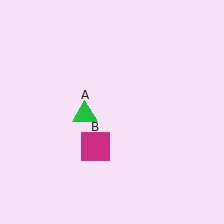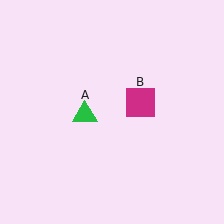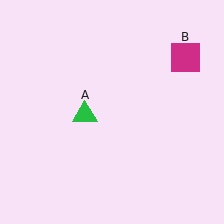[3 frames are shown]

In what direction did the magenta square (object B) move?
The magenta square (object B) moved up and to the right.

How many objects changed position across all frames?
1 object changed position: magenta square (object B).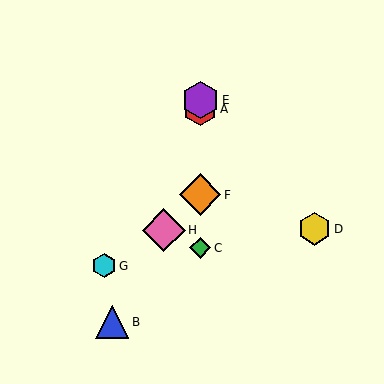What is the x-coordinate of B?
Object B is at x≈112.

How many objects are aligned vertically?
4 objects (A, C, E, F) are aligned vertically.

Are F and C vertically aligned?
Yes, both are at x≈200.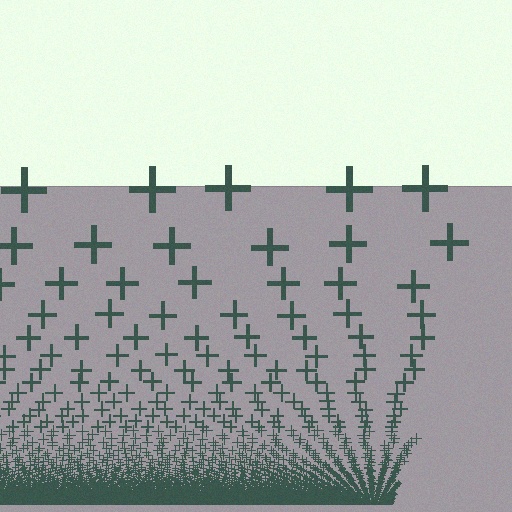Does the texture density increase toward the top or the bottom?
Density increases toward the bottom.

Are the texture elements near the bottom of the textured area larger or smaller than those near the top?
Smaller. The gradient is inverted — elements near the bottom are smaller and denser.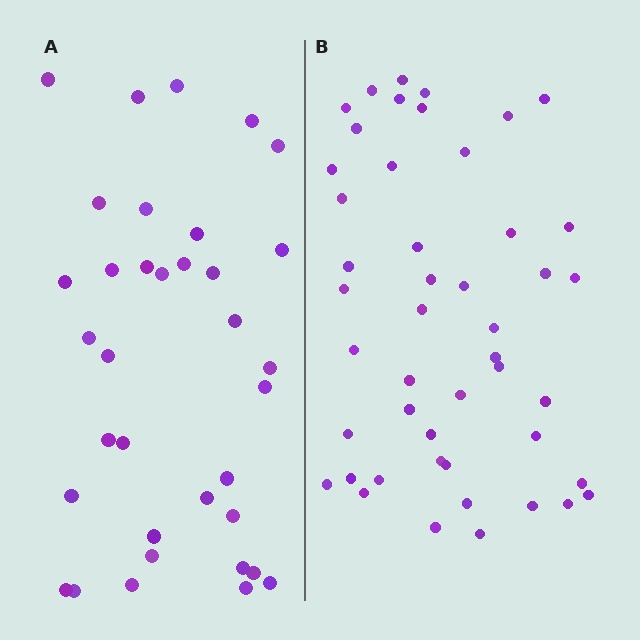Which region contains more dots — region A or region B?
Region B (the right region) has more dots.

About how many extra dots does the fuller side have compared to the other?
Region B has roughly 12 or so more dots than region A.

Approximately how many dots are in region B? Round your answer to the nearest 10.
About 50 dots. (The exact count is 47, which rounds to 50.)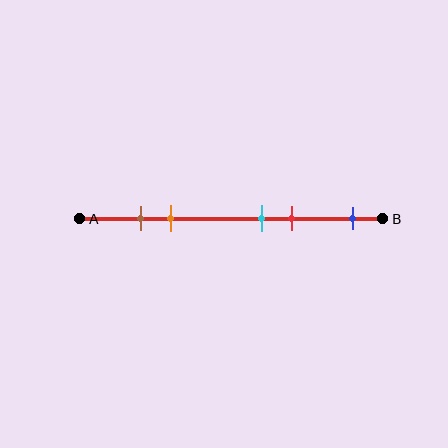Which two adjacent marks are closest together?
The brown and orange marks are the closest adjacent pair.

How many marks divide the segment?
There are 5 marks dividing the segment.